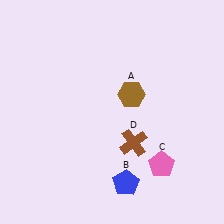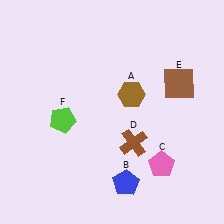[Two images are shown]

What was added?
A brown square (E), a lime pentagon (F) were added in Image 2.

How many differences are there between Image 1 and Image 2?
There are 2 differences between the two images.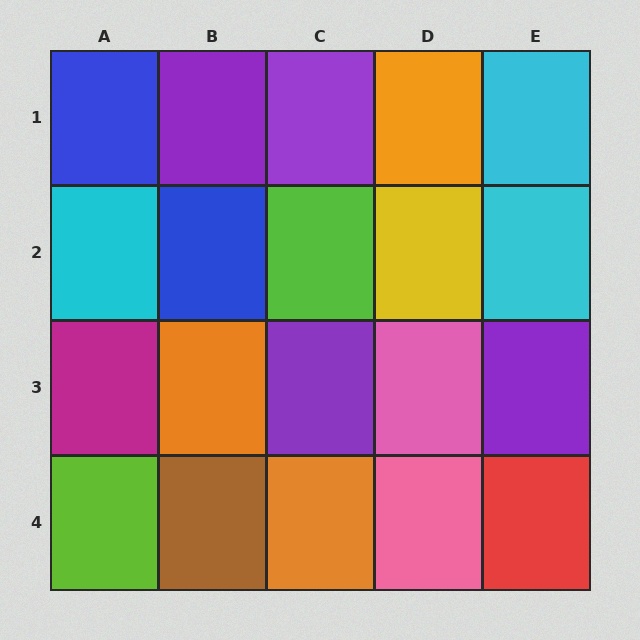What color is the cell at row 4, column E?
Red.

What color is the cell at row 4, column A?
Lime.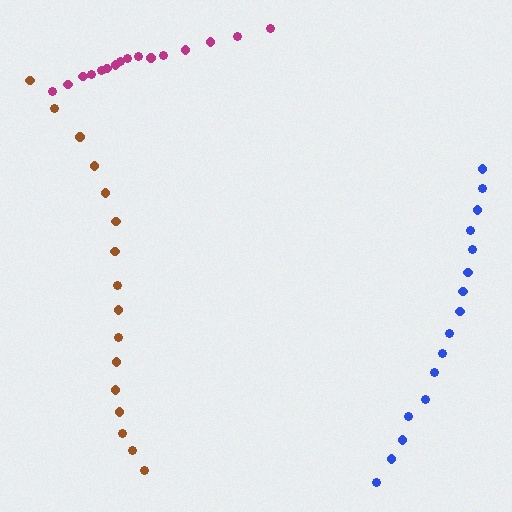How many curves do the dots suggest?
There are 3 distinct paths.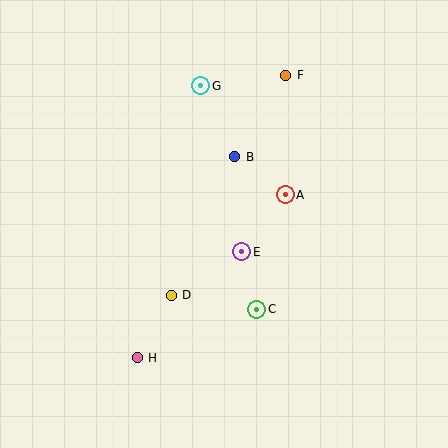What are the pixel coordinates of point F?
Point F is at (286, 75).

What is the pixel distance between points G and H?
The distance between G and H is 280 pixels.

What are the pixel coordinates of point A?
Point A is at (285, 195).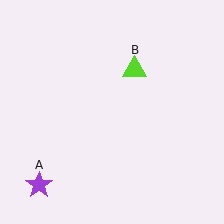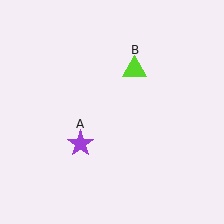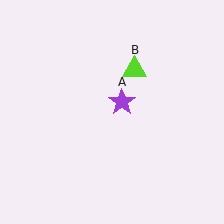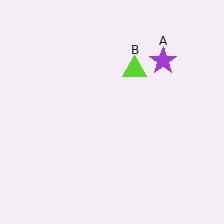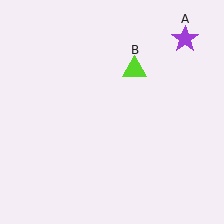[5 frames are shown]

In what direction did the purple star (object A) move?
The purple star (object A) moved up and to the right.